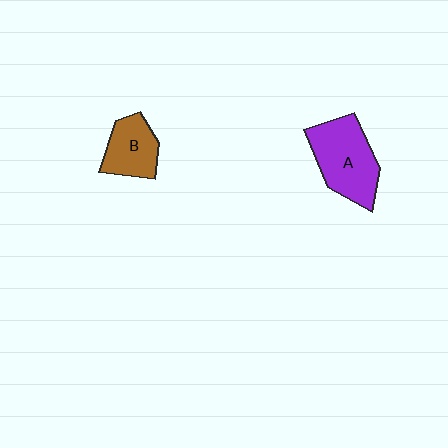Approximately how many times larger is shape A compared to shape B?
Approximately 1.6 times.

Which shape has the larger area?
Shape A (purple).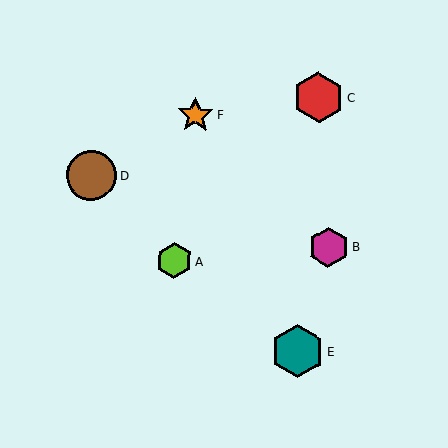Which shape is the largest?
The teal hexagon (labeled E) is the largest.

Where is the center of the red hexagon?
The center of the red hexagon is at (318, 98).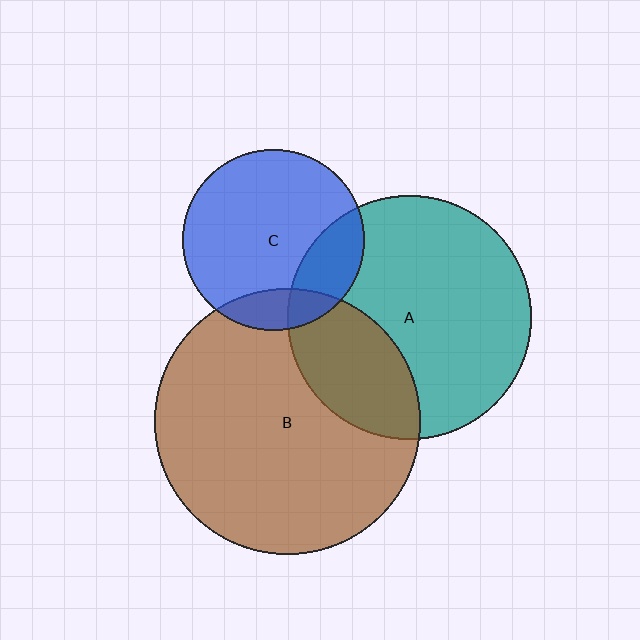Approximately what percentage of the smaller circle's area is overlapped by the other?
Approximately 20%.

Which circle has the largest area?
Circle B (brown).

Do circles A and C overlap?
Yes.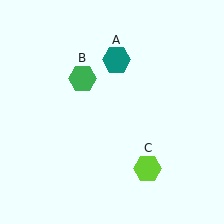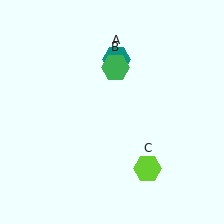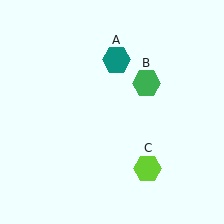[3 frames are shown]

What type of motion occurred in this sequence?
The green hexagon (object B) rotated clockwise around the center of the scene.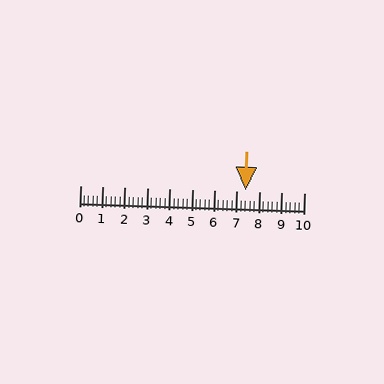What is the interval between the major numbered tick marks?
The major tick marks are spaced 1 units apart.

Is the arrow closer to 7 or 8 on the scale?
The arrow is closer to 7.